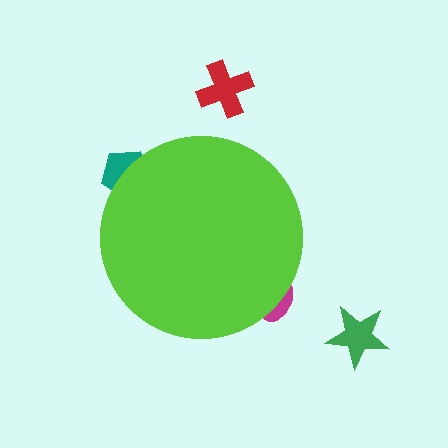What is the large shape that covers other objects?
A lime circle.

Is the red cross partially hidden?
No, the red cross is fully visible.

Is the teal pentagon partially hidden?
Yes, the teal pentagon is partially hidden behind the lime circle.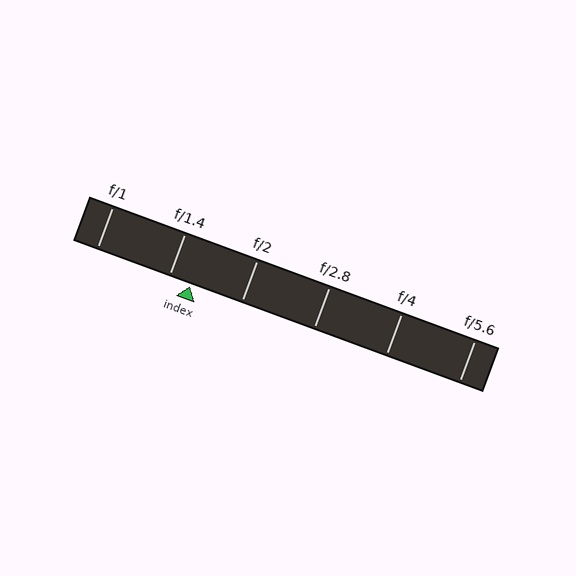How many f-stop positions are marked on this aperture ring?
There are 6 f-stop positions marked.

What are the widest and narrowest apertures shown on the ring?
The widest aperture shown is f/1 and the narrowest is f/5.6.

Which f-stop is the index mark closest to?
The index mark is closest to f/1.4.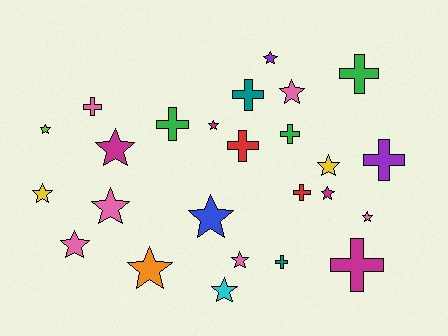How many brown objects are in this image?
There are no brown objects.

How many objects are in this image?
There are 25 objects.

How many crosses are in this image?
There are 10 crosses.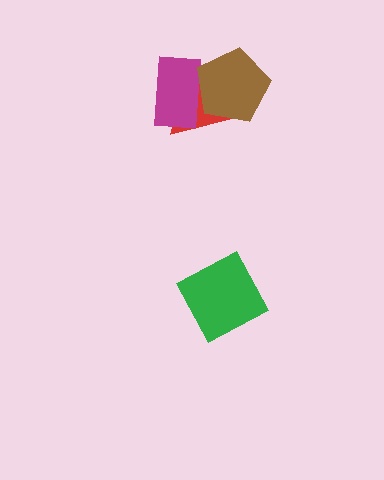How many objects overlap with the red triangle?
2 objects overlap with the red triangle.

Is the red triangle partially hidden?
Yes, it is partially covered by another shape.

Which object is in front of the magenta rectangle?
The brown pentagon is in front of the magenta rectangle.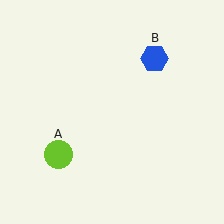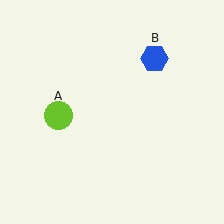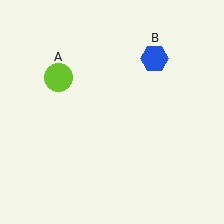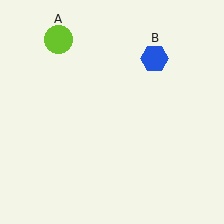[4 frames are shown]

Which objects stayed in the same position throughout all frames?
Blue hexagon (object B) remained stationary.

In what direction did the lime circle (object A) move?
The lime circle (object A) moved up.